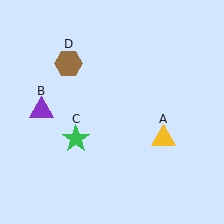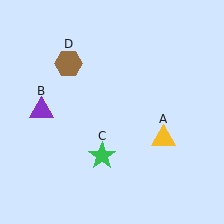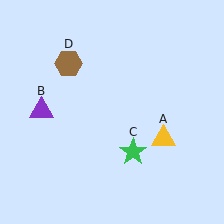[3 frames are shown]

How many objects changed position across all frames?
1 object changed position: green star (object C).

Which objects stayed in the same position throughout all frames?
Yellow triangle (object A) and purple triangle (object B) and brown hexagon (object D) remained stationary.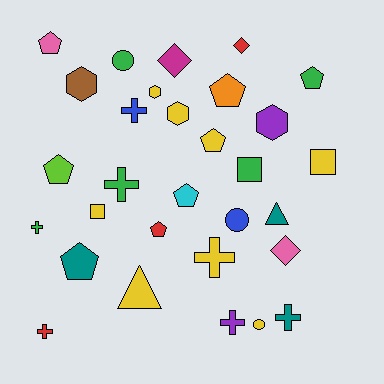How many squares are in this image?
There are 3 squares.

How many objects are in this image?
There are 30 objects.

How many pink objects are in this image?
There are 2 pink objects.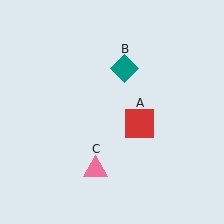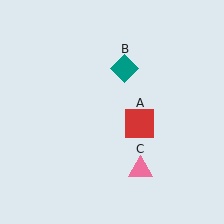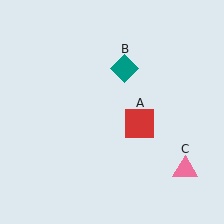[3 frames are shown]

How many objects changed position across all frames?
1 object changed position: pink triangle (object C).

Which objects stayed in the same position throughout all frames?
Red square (object A) and teal diamond (object B) remained stationary.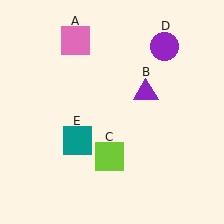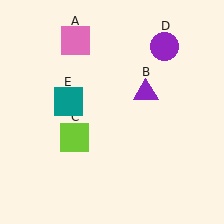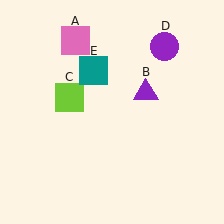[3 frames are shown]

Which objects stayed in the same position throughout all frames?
Pink square (object A) and purple triangle (object B) and purple circle (object D) remained stationary.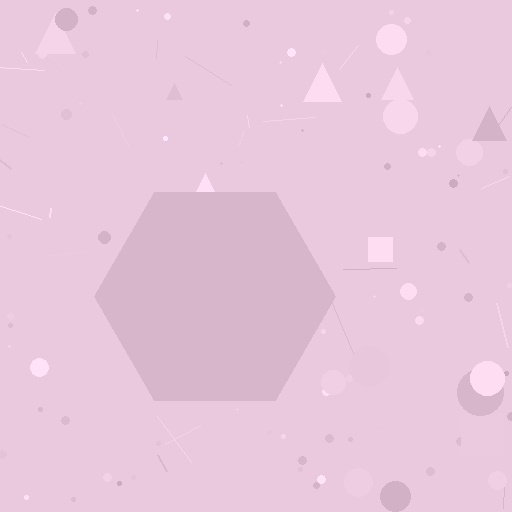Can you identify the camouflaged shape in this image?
The camouflaged shape is a hexagon.